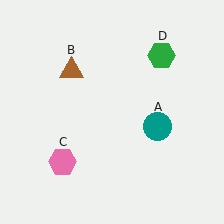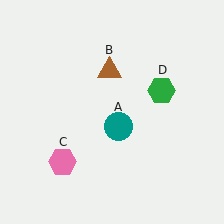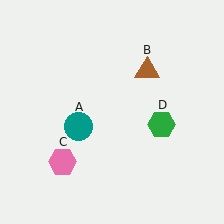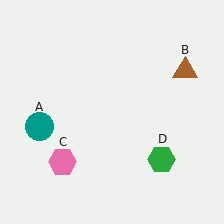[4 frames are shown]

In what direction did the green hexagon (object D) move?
The green hexagon (object D) moved down.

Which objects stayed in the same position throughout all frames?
Pink hexagon (object C) remained stationary.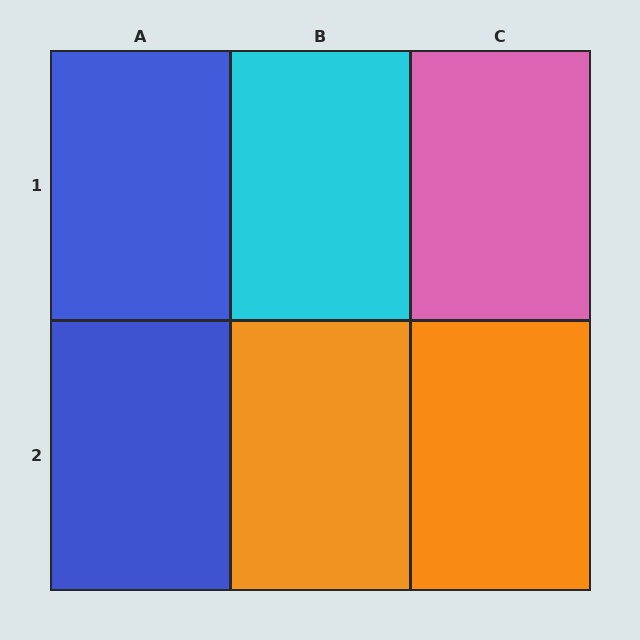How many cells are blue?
2 cells are blue.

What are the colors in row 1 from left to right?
Blue, cyan, pink.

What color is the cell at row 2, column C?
Orange.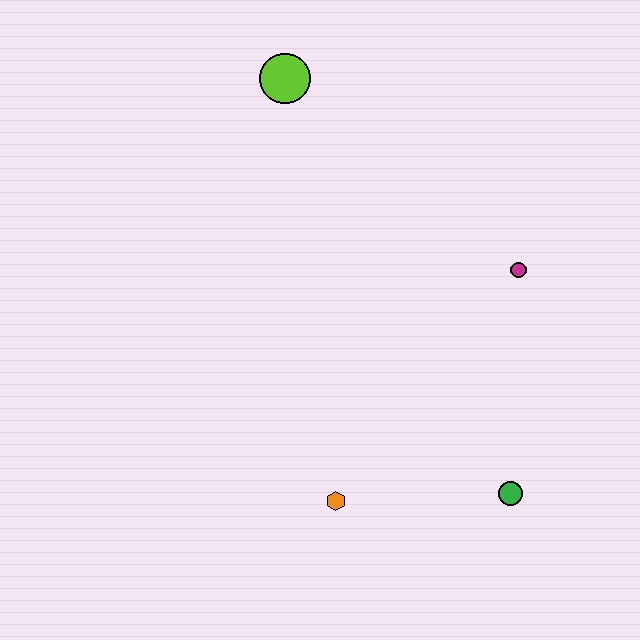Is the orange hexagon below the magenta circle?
Yes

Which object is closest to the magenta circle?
The green circle is closest to the magenta circle.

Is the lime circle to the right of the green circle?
No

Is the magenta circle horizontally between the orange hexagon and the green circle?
No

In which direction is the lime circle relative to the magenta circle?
The lime circle is to the left of the magenta circle.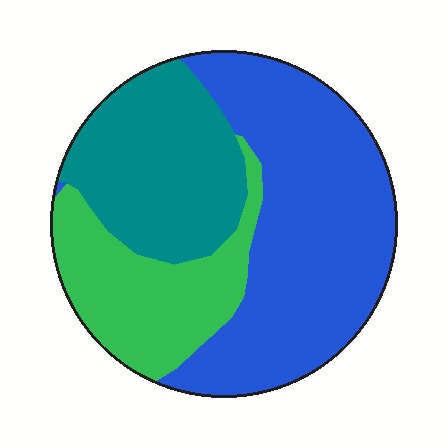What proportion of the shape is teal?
Teal covers about 30% of the shape.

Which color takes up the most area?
Blue, at roughly 50%.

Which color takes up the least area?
Green, at roughly 25%.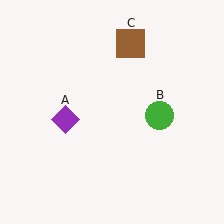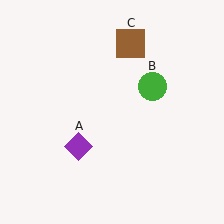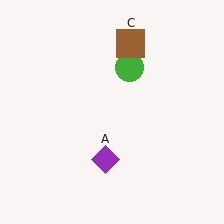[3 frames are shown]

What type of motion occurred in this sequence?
The purple diamond (object A), green circle (object B) rotated counterclockwise around the center of the scene.